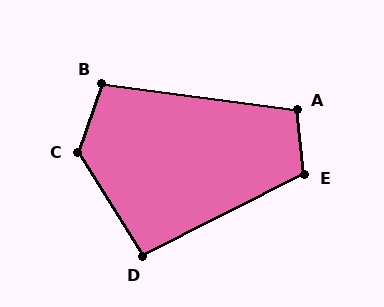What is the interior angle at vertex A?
Approximately 103 degrees (obtuse).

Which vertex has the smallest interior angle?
D, at approximately 95 degrees.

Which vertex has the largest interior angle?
C, at approximately 129 degrees.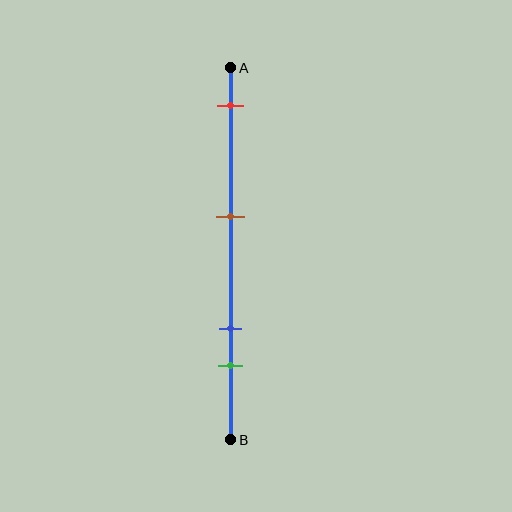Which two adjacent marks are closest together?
The blue and green marks are the closest adjacent pair.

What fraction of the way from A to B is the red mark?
The red mark is approximately 10% (0.1) of the way from A to B.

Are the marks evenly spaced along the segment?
No, the marks are not evenly spaced.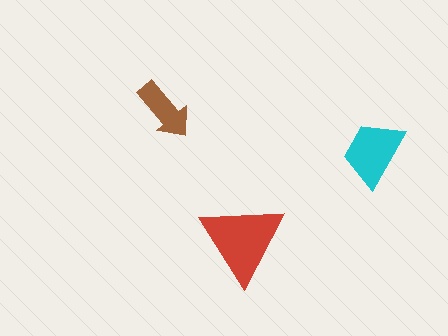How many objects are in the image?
There are 3 objects in the image.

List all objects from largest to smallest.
The red triangle, the cyan trapezoid, the brown arrow.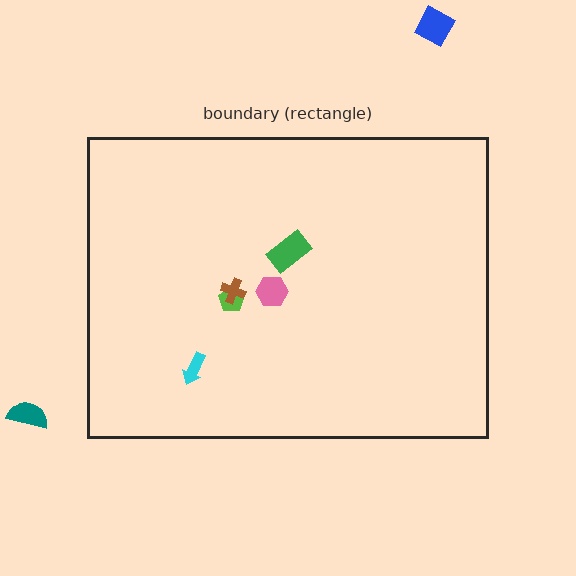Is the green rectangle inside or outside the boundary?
Inside.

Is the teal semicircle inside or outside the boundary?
Outside.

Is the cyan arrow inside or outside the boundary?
Inside.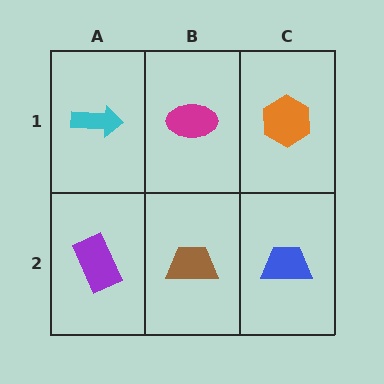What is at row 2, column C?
A blue trapezoid.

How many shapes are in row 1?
3 shapes.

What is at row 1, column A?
A cyan arrow.